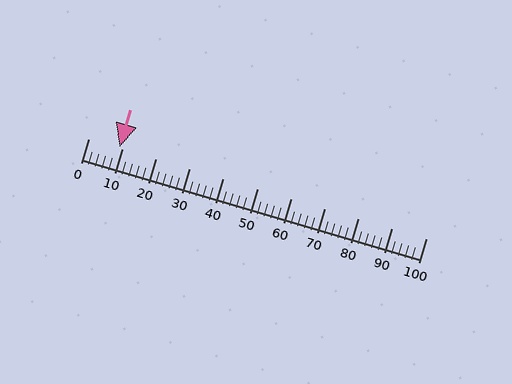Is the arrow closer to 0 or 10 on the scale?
The arrow is closer to 10.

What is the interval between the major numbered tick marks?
The major tick marks are spaced 10 units apart.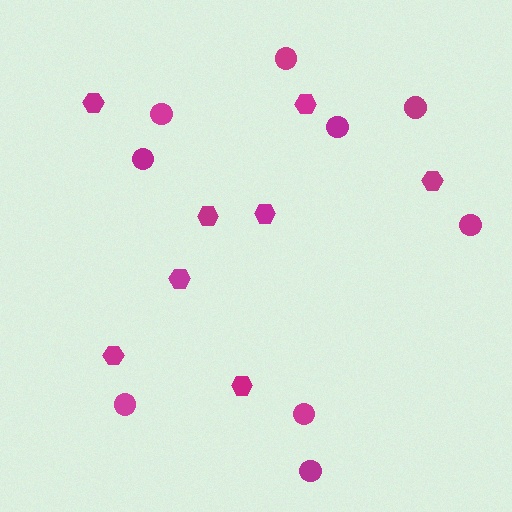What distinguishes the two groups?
There are 2 groups: one group of hexagons (8) and one group of circles (9).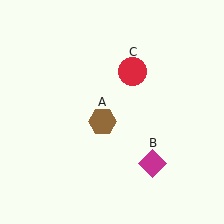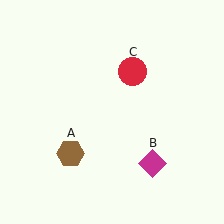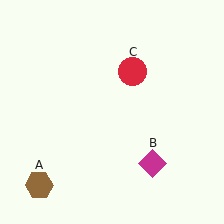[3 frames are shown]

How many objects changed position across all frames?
1 object changed position: brown hexagon (object A).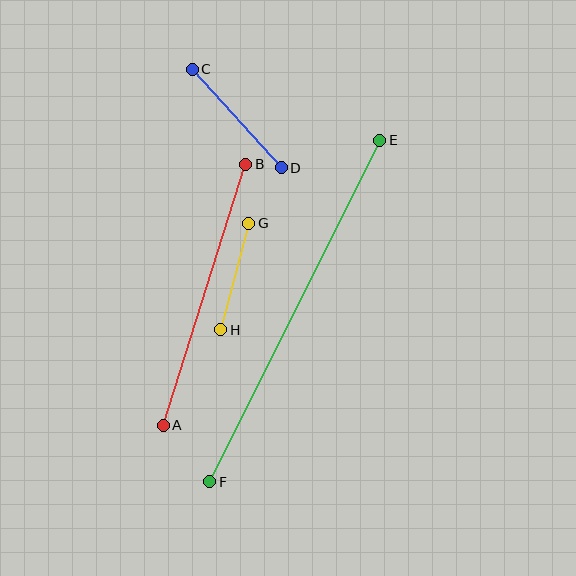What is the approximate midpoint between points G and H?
The midpoint is at approximately (235, 276) pixels.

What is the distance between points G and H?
The distance is approximately 111 pixels.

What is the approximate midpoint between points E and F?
The midpoint is at approximately (295, 311) pixels.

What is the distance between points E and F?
The distance is approximately 381 pixels.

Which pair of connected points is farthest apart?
Points E and F are farthest apart.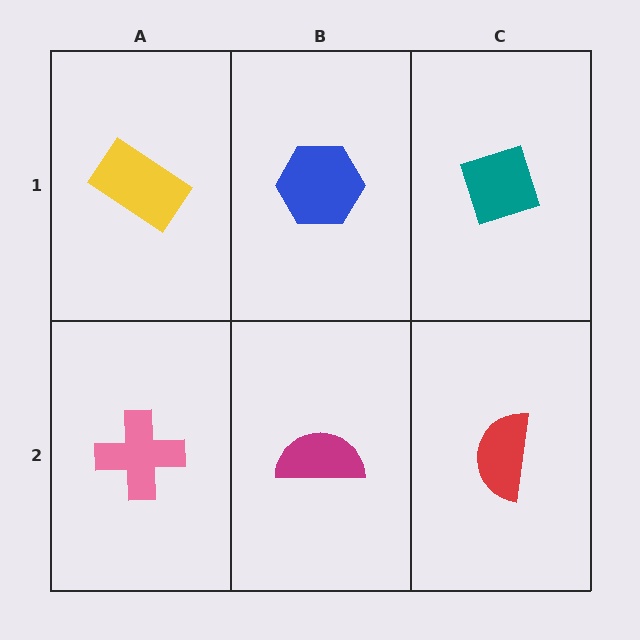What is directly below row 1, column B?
A magenta semicircle.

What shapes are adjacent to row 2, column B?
A blue hexagon (row 1, column B), a pink cross (row 2, column A), a red semicircle (row 2, column C).